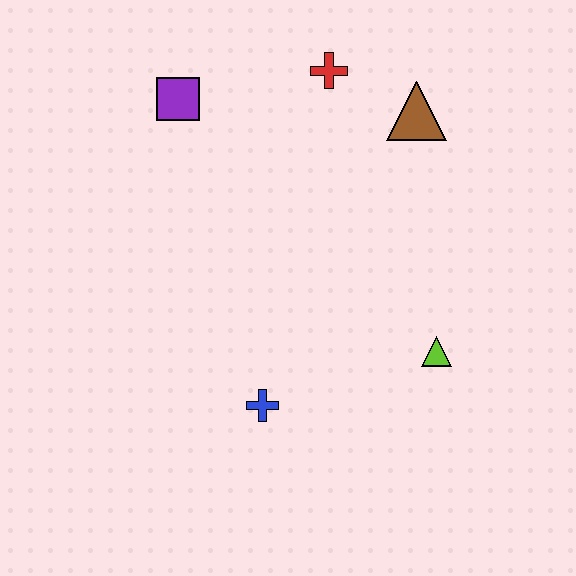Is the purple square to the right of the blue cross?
No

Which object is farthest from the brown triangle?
The blue cross is farthest from the brown triangle.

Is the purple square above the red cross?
No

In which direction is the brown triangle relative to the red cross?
The brown triangle is to the right of the red cross.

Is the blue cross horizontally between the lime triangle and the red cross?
No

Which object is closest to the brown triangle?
The red cross is closest to the brown triangle.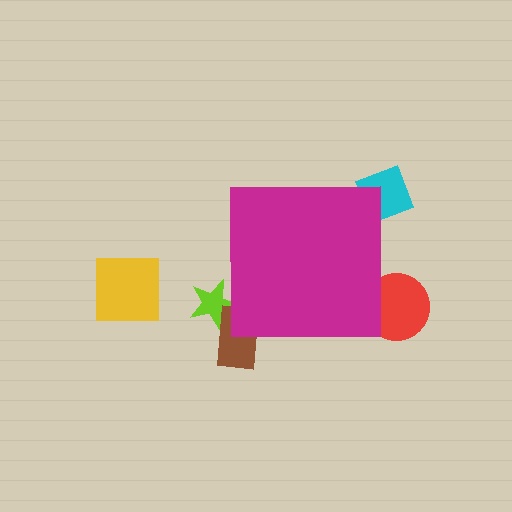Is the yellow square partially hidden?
No, the yellow square is fully visible.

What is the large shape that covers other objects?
A magenta square.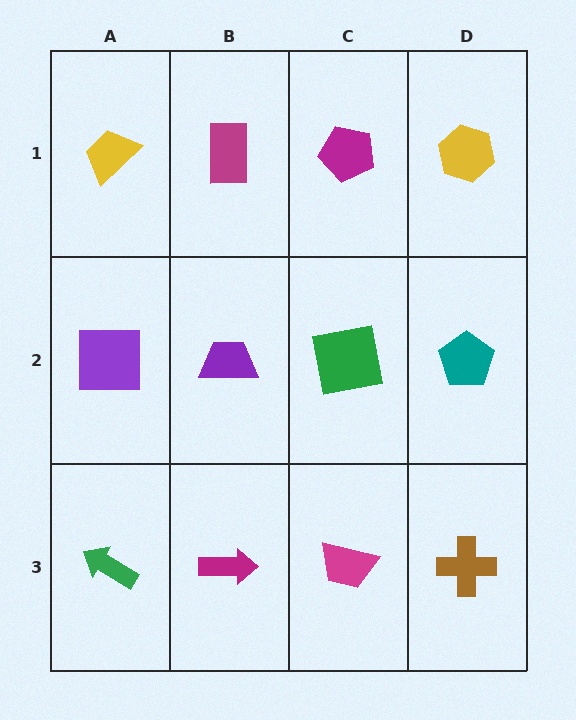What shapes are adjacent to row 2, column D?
A yellow hexagon (row 1, column D), a brown cross (row 3, column D), a green square (row 2, column C).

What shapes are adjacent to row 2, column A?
A yellow trapezoid (row 1, column A), a green arrow (row 3, column A), a purple trapezoid (row 2, column B).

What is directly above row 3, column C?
A green square.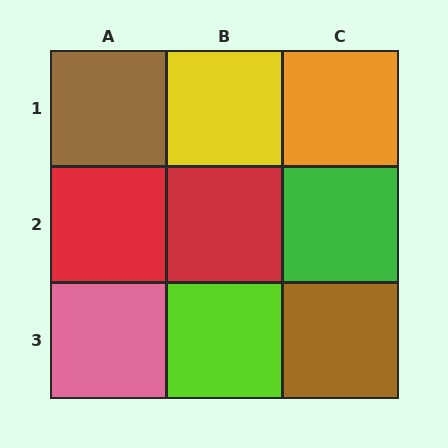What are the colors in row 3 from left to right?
Pink, lime, brown.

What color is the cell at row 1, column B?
Yellow.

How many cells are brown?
2 cells are brown.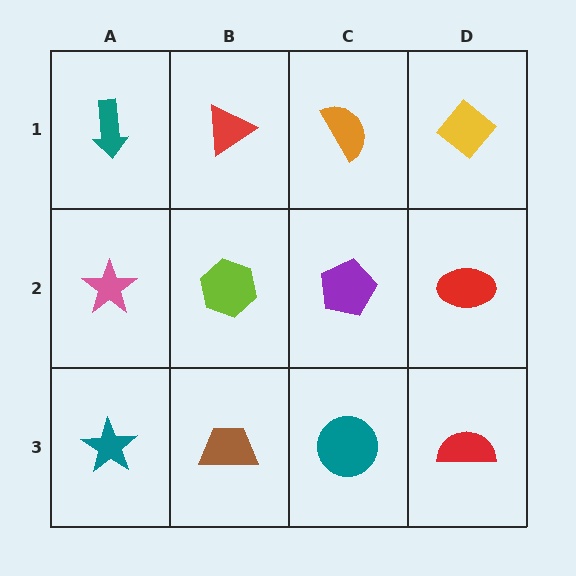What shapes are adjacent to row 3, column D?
A red ellipse (row 2, column D), a teal circle (row 3, column C).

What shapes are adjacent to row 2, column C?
An orange semicircle (row 1, column C), a teal circle (row 3, column C), a lime hexagon (row 2, column B), a red ellipse (row 2, column D).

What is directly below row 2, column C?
A teal circle.